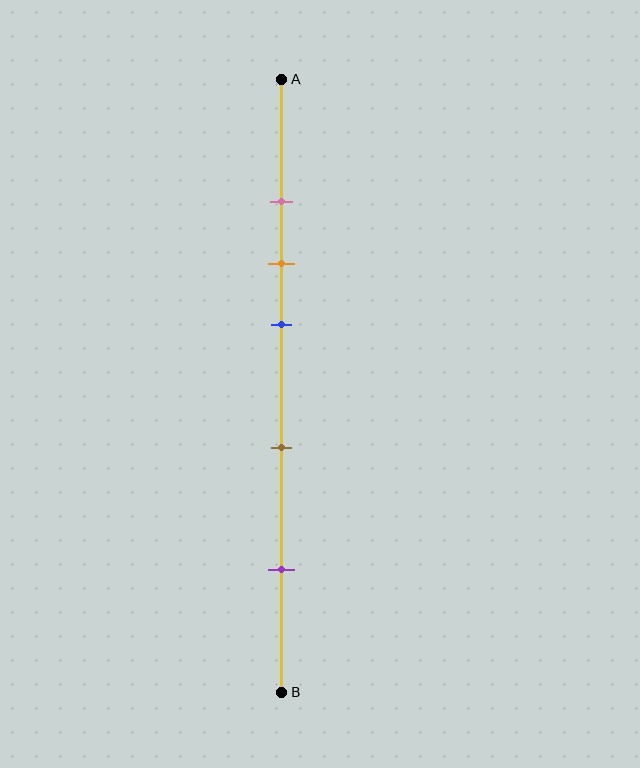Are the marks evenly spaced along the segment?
No, the marks are not evenly spaced.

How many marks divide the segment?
There are 5 marks dividing the segment.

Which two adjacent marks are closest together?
The pink and orange marks are the closest adjacent pair.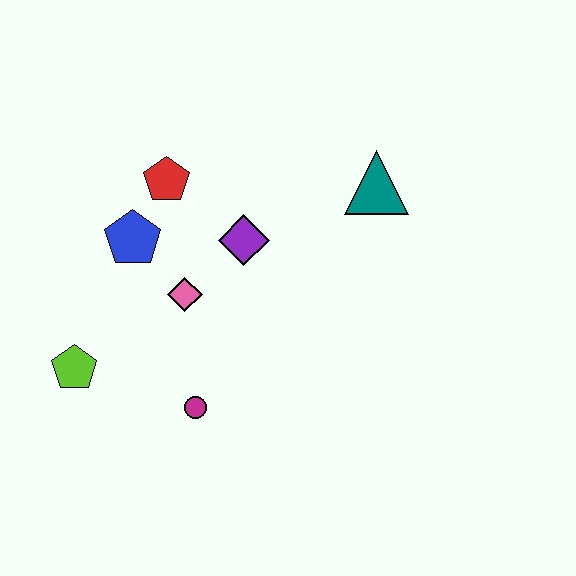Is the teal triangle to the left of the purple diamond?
No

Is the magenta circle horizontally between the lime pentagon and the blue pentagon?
No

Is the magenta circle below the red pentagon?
Yes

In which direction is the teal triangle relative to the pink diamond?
The teal triangle is to the right of the pink diamond.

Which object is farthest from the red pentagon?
The magenta circle is farthest from the red pentagon.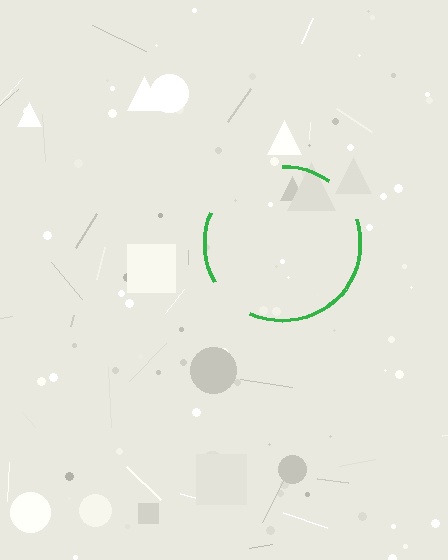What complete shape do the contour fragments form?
The contour fragments form a circle.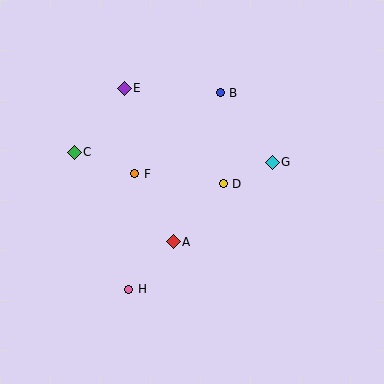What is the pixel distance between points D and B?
The distance between D and B is 91 pixels.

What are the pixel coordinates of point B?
Point B is at (220, 93).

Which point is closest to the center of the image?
Point D at (223, 184) is closest to the center.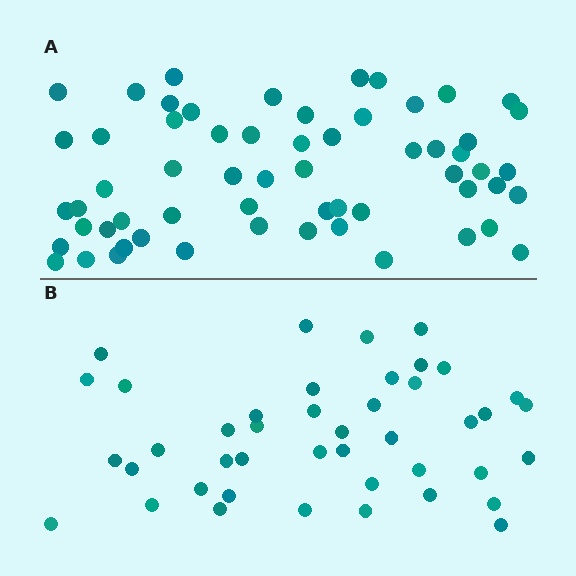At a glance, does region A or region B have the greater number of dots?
Region A (the top region) has more dots.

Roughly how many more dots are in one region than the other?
Region A has approximately 15 more dots than region B.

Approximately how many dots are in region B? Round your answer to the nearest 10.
About 40 dots. (The exact count is 43, which rounds to 40.)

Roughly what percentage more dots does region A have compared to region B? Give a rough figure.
About 40% more.